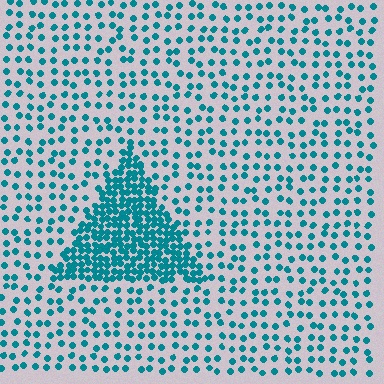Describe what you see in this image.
The image contains small teal elements arranged at two different densities. A triangle-shaped region is visible where the elements are more densely packed than the surrounding area.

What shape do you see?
I see a triangle.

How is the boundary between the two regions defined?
The boundary is defined by a change in element density (approximately 3.0x ratio). All elements are the same color, size, and shape.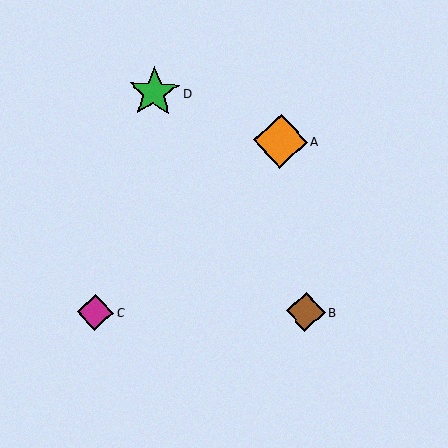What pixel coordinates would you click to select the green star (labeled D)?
Click at (154, 92) to select the green star D.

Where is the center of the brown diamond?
The center of the brown diamond is at (305, 312).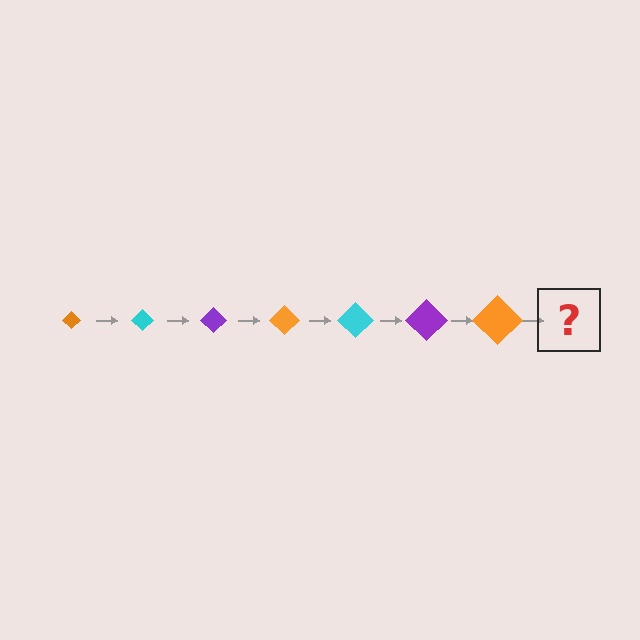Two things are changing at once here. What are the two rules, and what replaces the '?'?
The two rules are that the diamond grows larger each step and the color cycles through orange, cyan, and purple. The '?' should be a cyan diamond, larger than the previous one.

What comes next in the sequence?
The next element should be a cyan diamond, larger than the previous one.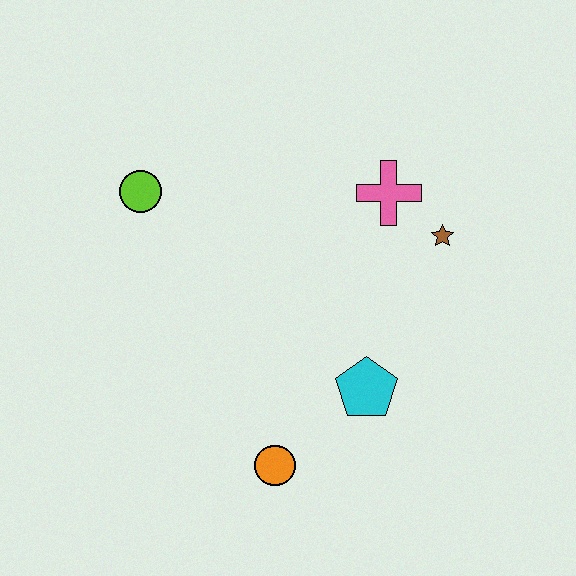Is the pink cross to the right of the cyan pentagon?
Yes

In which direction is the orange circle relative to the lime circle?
The orange circle is below the lime circle.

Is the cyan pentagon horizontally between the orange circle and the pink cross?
Yes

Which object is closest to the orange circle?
The cyan pentagon is closest to the orange circle.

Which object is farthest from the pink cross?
The orange circle is farthest from the pink cross.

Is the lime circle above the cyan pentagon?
Yes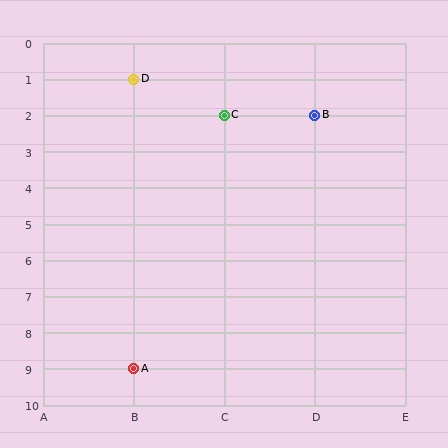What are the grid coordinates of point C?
Point C is at grid coordinates (C, 2).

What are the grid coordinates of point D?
Point D is at grid coordinates (B, 1).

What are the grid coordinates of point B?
Point B is at grid coordinates (D, 2).